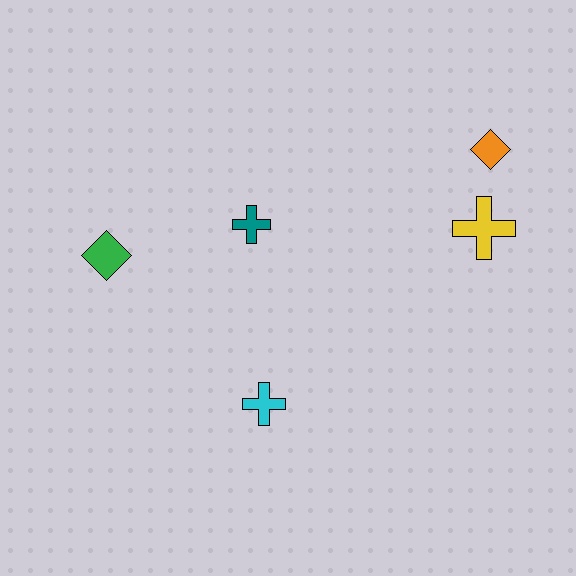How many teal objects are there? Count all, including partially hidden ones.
There is 1 teal object.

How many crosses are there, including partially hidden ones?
There are 3 crosses.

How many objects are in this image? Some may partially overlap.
There are 5 objects.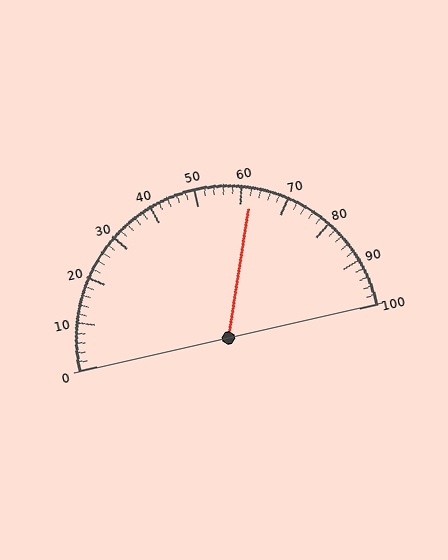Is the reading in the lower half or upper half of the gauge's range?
The reading is in the upper half of the range (0 to 100).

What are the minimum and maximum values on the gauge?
The gauge ranges from 0 to 100.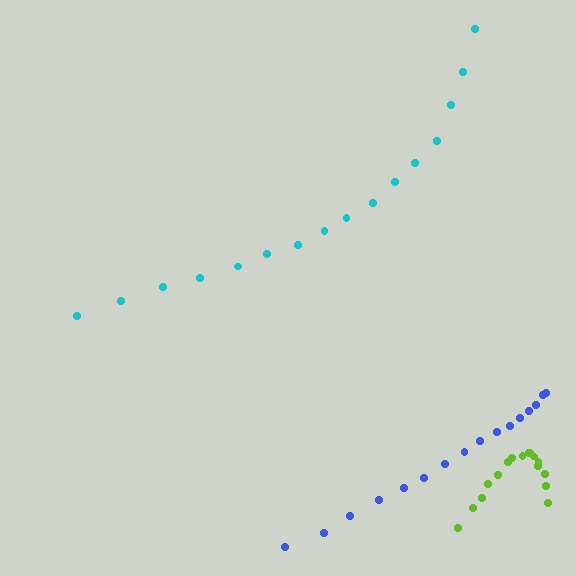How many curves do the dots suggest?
There are 3 distinct paths.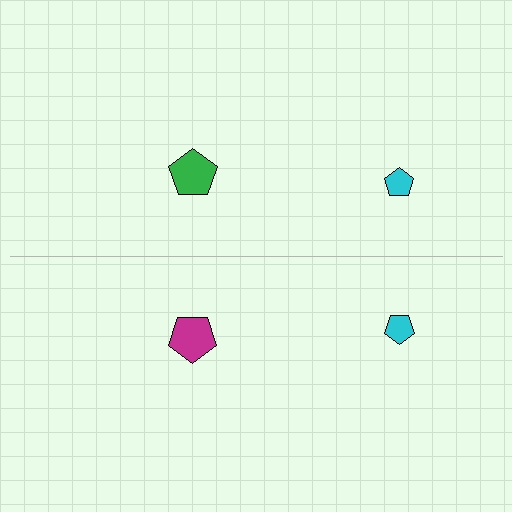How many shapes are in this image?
There are 4 shapes in this image.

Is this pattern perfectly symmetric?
No, the pattern is not perfectly symmetric. The magenta pentagon on the bottom side breaks the symmetry — its mirror counterpart is green.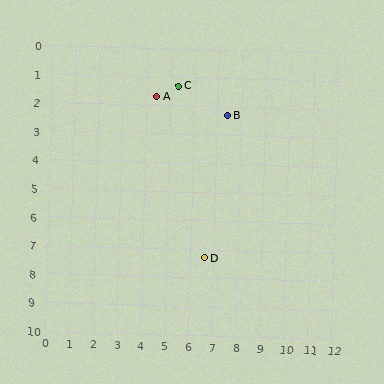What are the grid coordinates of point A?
Point A is at approximately (4.4, 1.7).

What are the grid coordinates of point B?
Point B is at approximately (7.4, 2.3).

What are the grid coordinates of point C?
Point C is at approximately (5.3, 1.3).